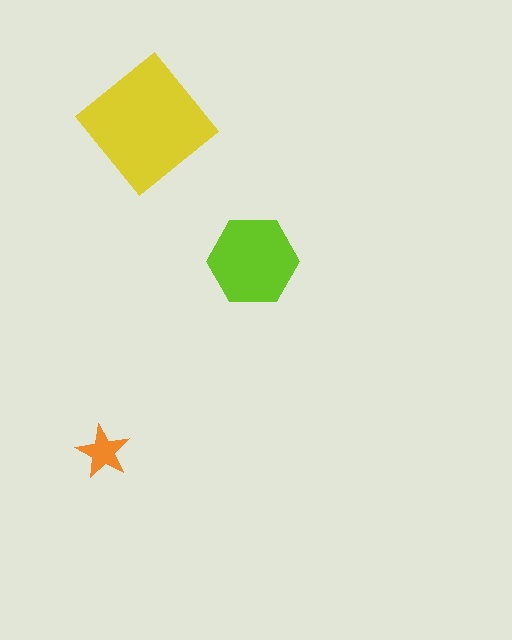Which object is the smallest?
The orange star.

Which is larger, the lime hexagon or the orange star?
The lime hexagon.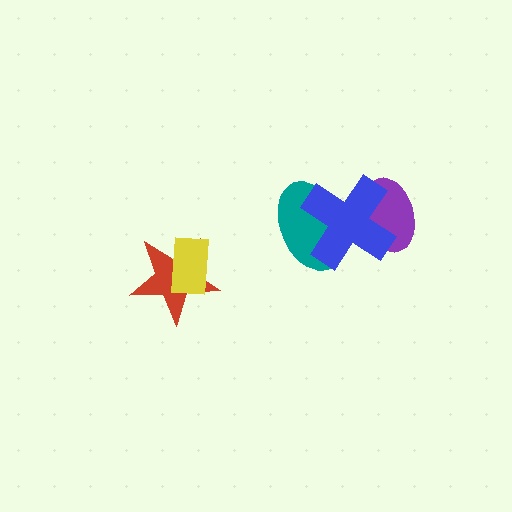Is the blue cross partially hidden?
No, no other shape covers it.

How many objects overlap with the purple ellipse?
1 object overlaps with the purple ellipse.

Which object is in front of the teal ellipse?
The blue cross is in front of the teal ellipse.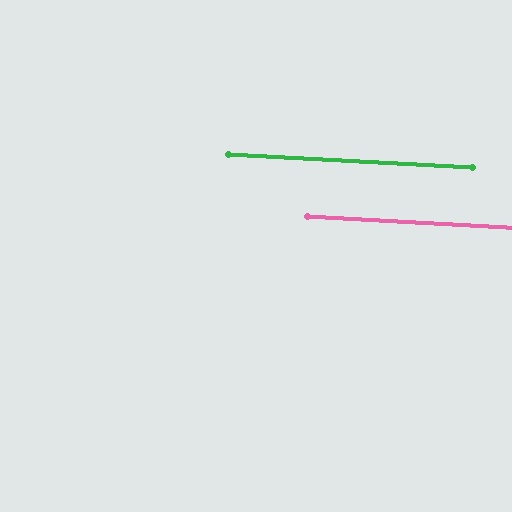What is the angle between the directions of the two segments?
Approximately 0 degrees.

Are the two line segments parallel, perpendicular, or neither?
Parallel — their directions differ by only 0.2°.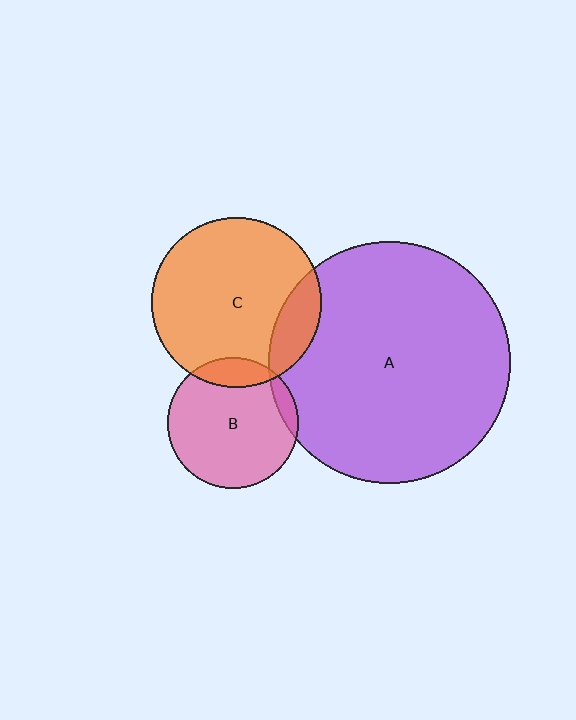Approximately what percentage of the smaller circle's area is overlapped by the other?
Approximately 5%.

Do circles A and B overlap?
Yes.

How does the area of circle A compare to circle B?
Approximately 3.4 times.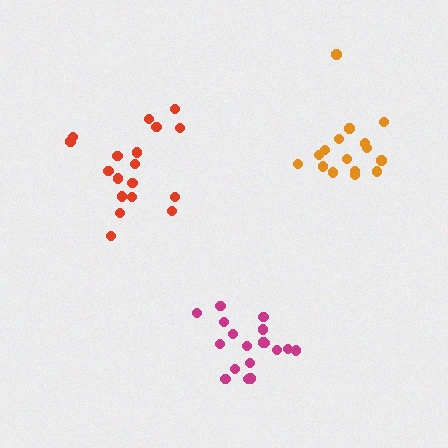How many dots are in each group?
Group 1: 18 dots, Group 2: 16 dots, Group 3: 18 dots (52 total).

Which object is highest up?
The orange cluster is topmost.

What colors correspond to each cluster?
The clusters are colored: magenta, orange, red.